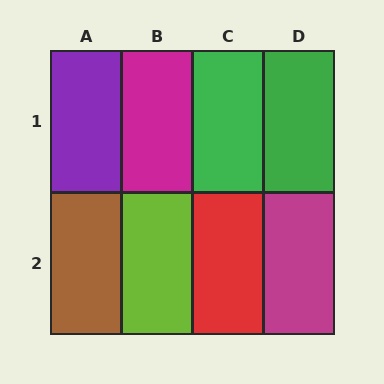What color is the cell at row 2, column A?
Brown.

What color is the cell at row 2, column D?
Magenta.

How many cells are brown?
1 cell is brown.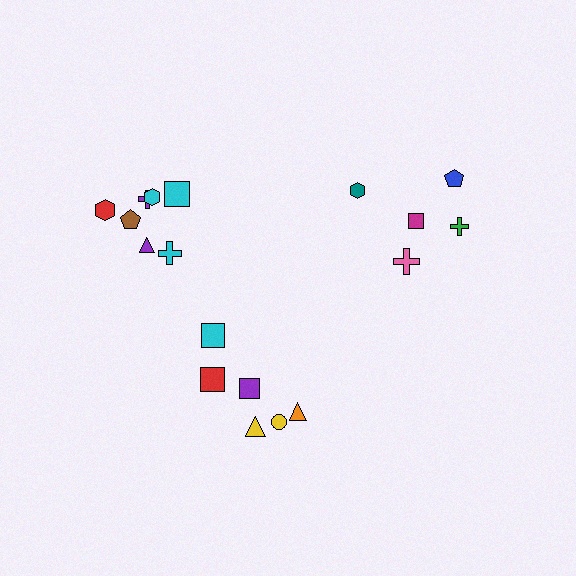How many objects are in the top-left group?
There are 7 objects.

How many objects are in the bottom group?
There are 6 objects.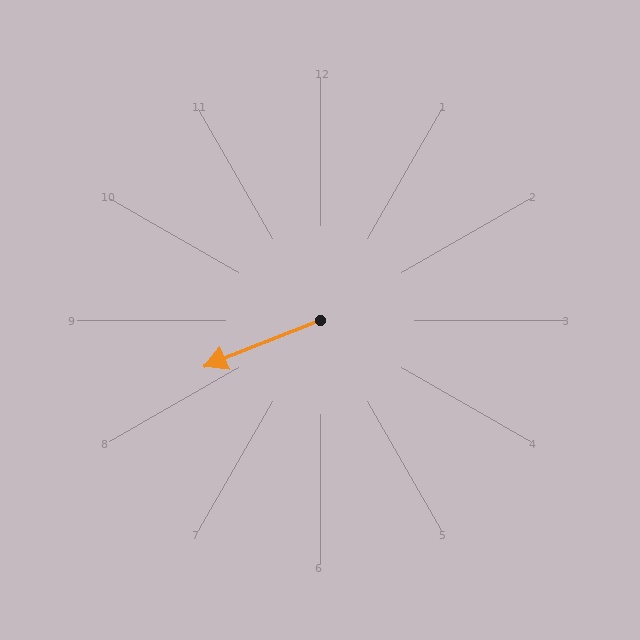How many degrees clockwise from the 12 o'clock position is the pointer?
Approximately 248 degrees.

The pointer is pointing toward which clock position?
Roughly 8 o'clock.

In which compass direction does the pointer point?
West.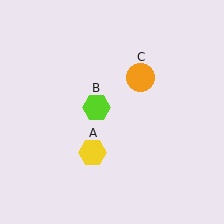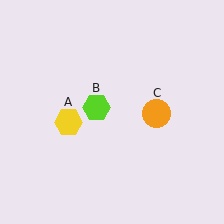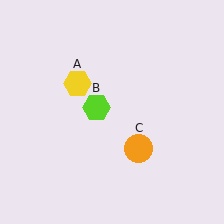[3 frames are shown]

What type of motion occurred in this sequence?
The yellow hexagon (object A), orange circle (object C) rotated clockwise around the center of the scene.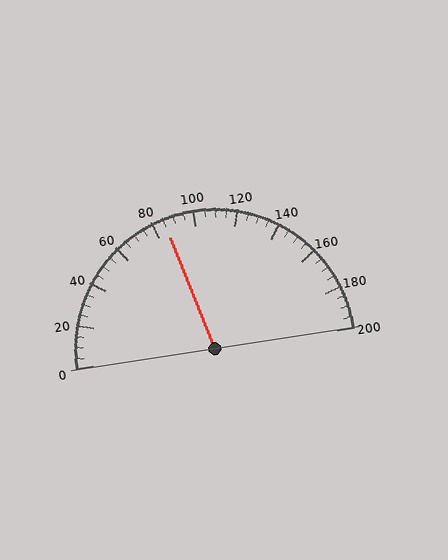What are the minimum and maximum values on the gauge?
The gauge ranges from 0 to 200.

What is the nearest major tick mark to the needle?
The nearest major tick mark is 80.